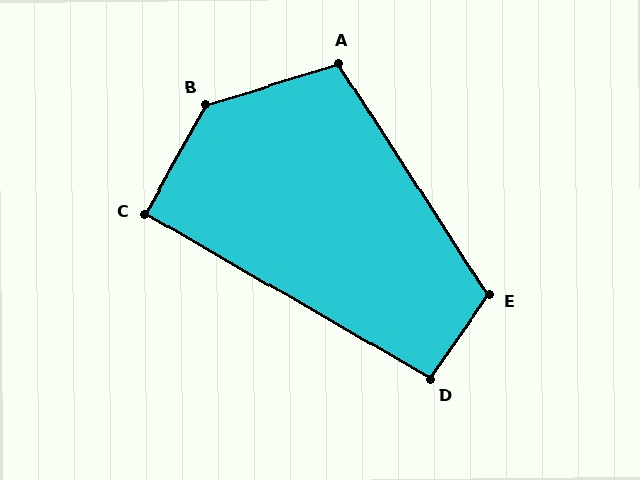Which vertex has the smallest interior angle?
C, at approximately 91 degrees.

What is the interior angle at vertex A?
Approximately 106 degrees (obtuse).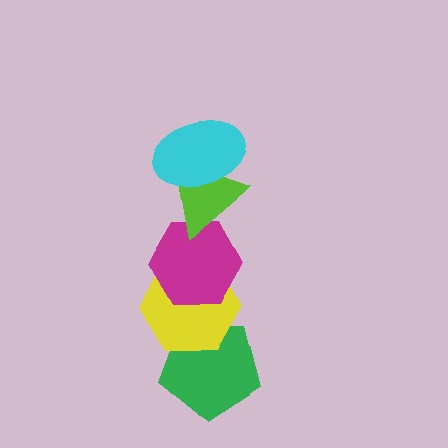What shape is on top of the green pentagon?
The yellow hexagon is on top of the green pentagon.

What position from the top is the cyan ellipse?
The cyan ellipse is 1st from the top.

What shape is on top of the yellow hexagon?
The magenta hexagon is on top of the yellow hexagon.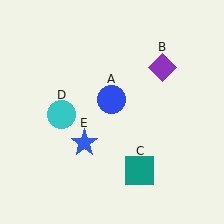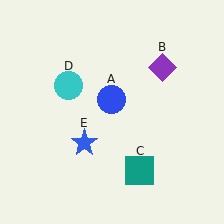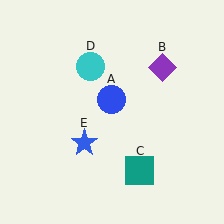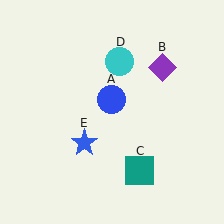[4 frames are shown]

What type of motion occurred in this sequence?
The cyan circle (object D) rotated clockwise around the center of the scene.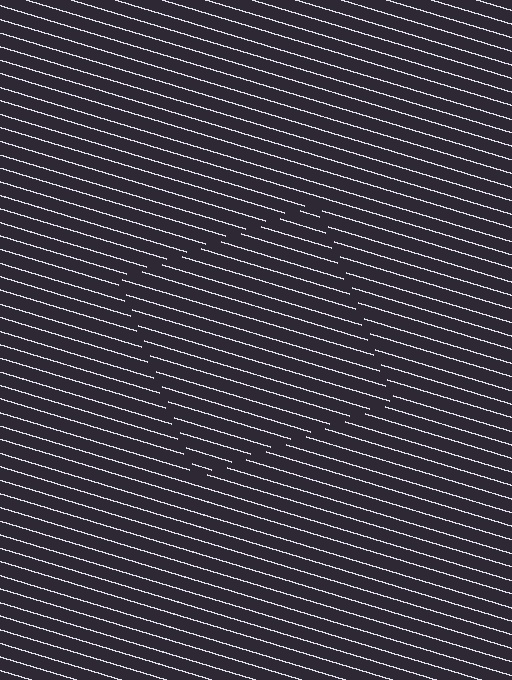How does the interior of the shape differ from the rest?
The interior of the shape contains the same grating, shifted by half a period — the contour is defined by the phase discontinuity where line-ends from the inner and outer gratings abut.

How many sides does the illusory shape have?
4 sides — the line-ends trace a square.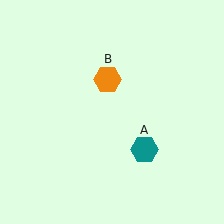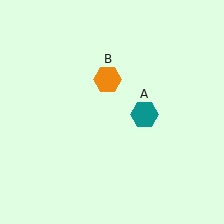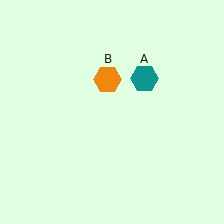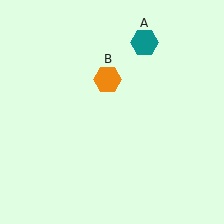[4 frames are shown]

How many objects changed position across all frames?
1 object changed position: teal hexagon (object A).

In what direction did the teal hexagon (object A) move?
The teal hexagon (object A) moved up.